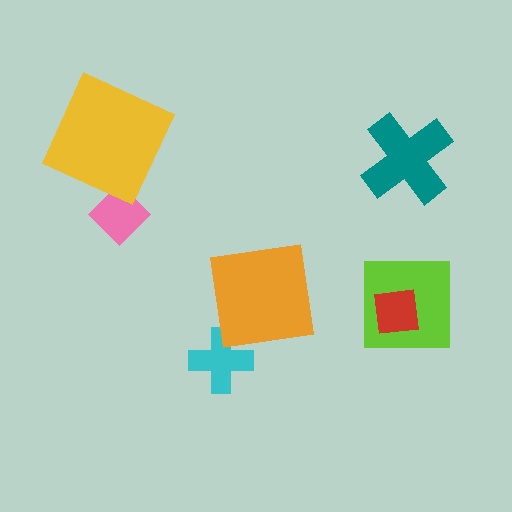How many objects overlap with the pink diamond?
0 objects overlap with the pink diamond.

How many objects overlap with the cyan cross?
0 objects overlap with the cyan cross.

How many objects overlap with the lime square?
1 object overlaps with the lime square.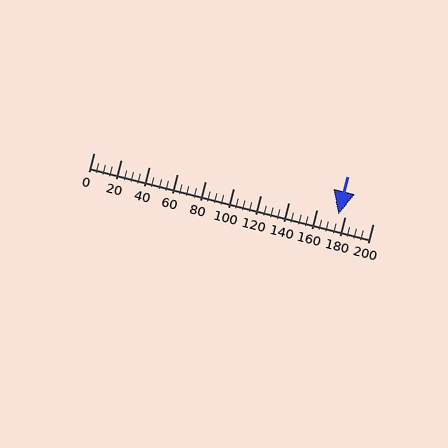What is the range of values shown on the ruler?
The ruler shows values from 0 to 200.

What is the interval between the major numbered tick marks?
The major tick marks are spaced 20 units apart.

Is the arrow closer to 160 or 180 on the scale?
The arrow is closer to 180.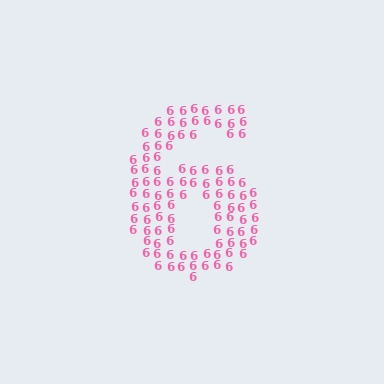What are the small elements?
The small elements are digit 6's.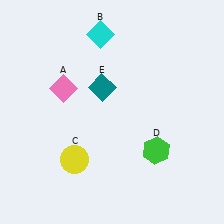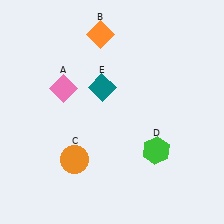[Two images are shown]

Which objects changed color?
B changed from cyan to orange. C changed from yellow to orange.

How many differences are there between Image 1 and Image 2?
There are 2 differences between the two images.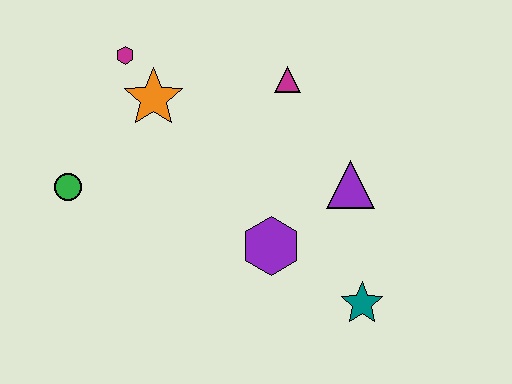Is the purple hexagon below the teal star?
No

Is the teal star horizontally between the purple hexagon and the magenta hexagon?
No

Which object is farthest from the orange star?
The teal star is farthest from the orange star.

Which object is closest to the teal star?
The purple hexagon is closest to the teal star.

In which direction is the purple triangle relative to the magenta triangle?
The purple triangle is below the magenta triangle.